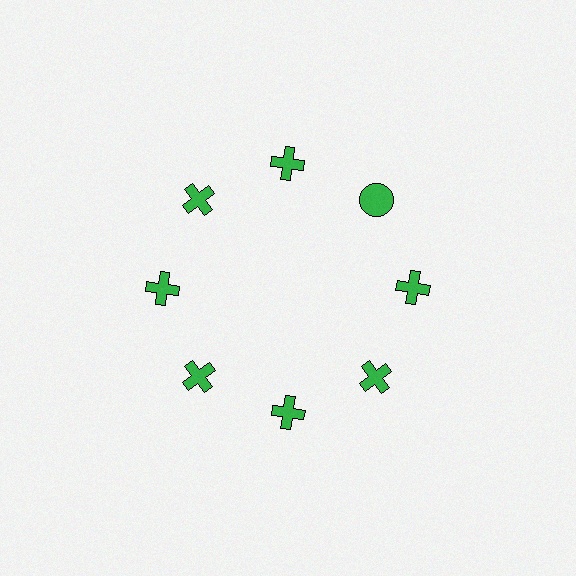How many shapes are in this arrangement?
There are 8 shapes arranged in a ring pattern.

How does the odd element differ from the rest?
It has a different shape: circle instead of cross.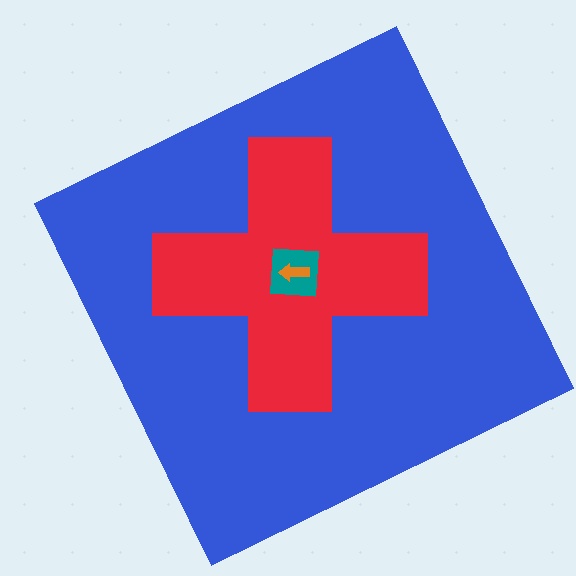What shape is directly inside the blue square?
The red cross.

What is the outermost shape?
The blue square.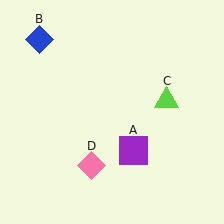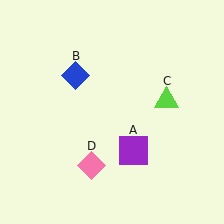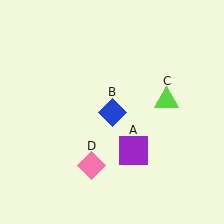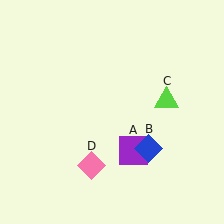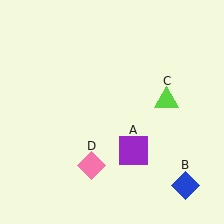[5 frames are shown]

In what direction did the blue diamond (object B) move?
The blue diamond (object B) moved down and to the right.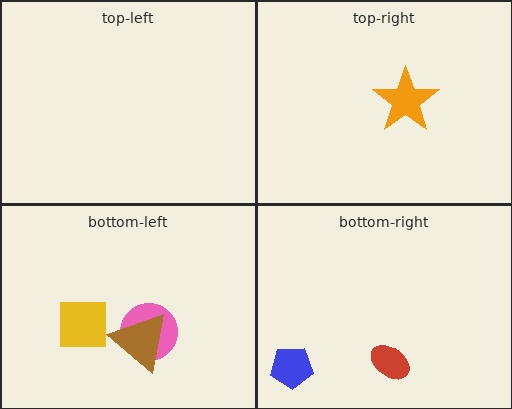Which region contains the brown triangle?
The bottom-left region.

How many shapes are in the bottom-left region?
3.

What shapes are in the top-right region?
The orange star.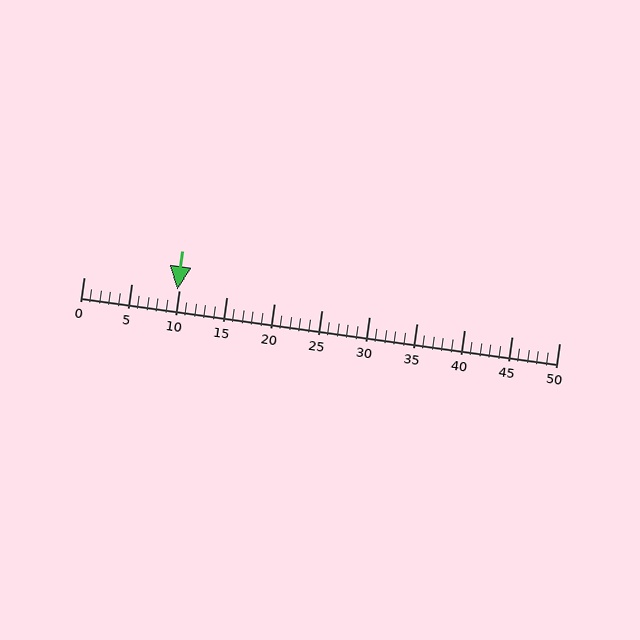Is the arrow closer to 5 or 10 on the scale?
The arrow is closer to 10.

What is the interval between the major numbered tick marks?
The major tick marks are spaced 5 units apart.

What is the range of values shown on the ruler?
The ruler shows values from 0 to 50.